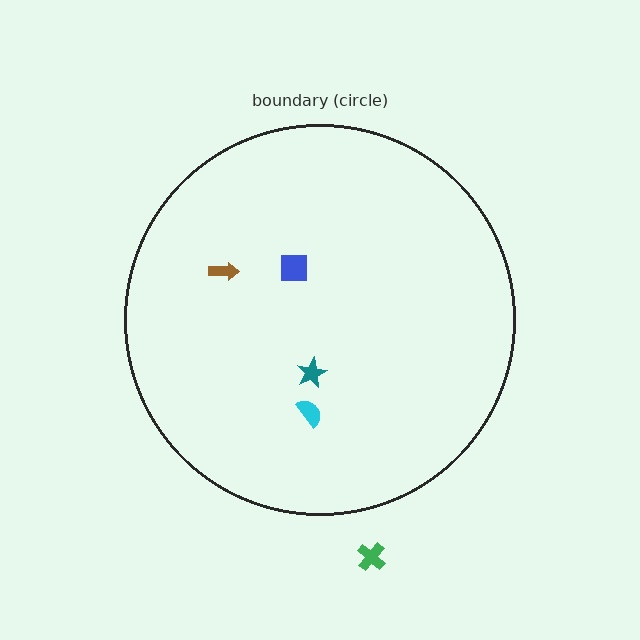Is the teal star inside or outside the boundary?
Inside.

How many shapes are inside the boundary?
4 inside, 1 outside.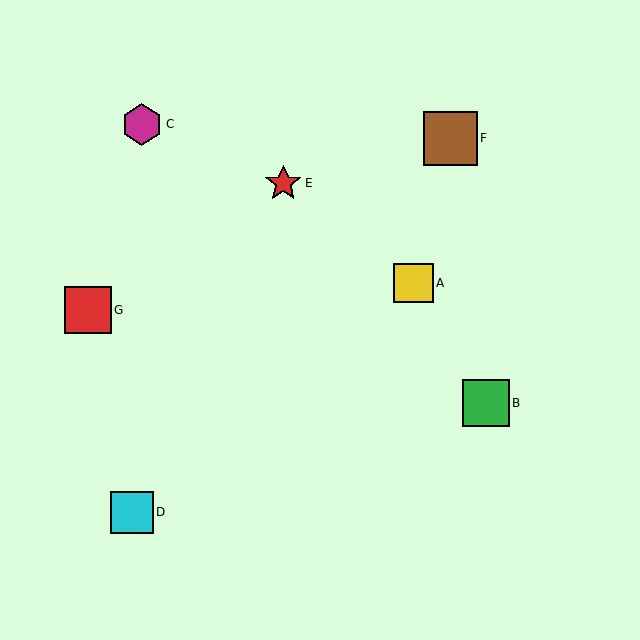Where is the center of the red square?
The center of the red square is at (88, 310).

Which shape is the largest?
The brown square (labeled F) is the largest.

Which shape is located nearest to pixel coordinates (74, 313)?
The red square (labeled G) at (88, 310) is nearest to that location.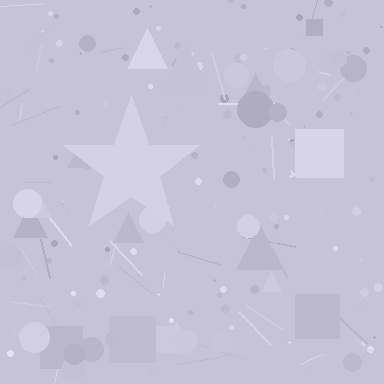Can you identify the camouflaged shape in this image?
The camouflaged shape is a star.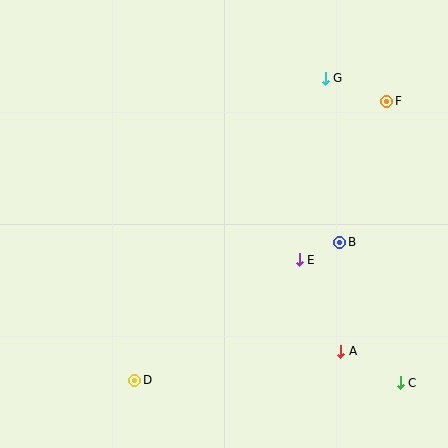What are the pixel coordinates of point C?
Point C is at (400, 383).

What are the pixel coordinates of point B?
Point B is at (340, 242).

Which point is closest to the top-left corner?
Point G is closest to the top-left corner.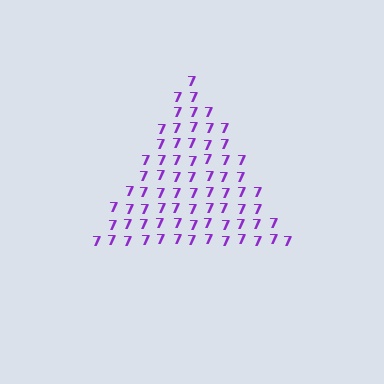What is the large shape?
The large shape is a triangle.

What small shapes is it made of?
It is made of small digit 7's.